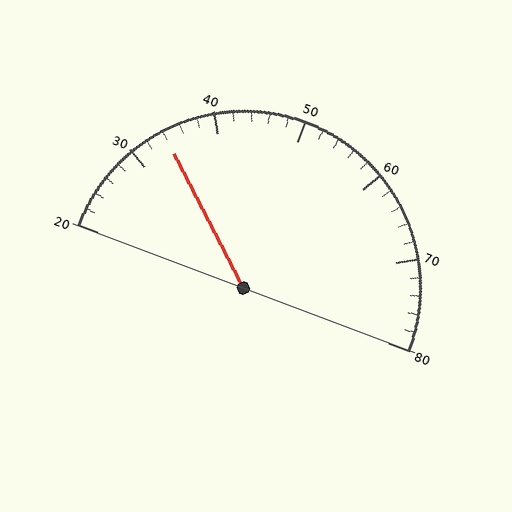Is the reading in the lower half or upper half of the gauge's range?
The reading is in the lower half of the range (20 to 80).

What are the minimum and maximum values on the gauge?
The gauge ranges from 20 to 80.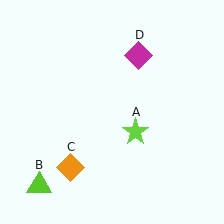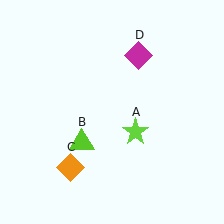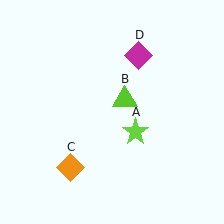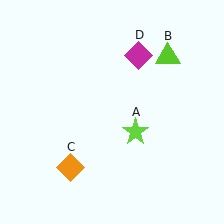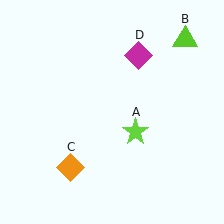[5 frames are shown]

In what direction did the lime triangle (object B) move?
The lime triangle (object B) moved up and to the right.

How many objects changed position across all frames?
1 object changed position: lime triangle (object B).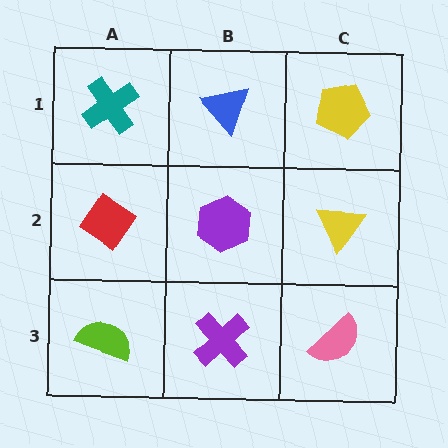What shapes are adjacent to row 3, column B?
A purple hexagon (row 2, column B), a lime semicircle (row 3, column A), a pink semicircle (row 3, column C).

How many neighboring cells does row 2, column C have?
3.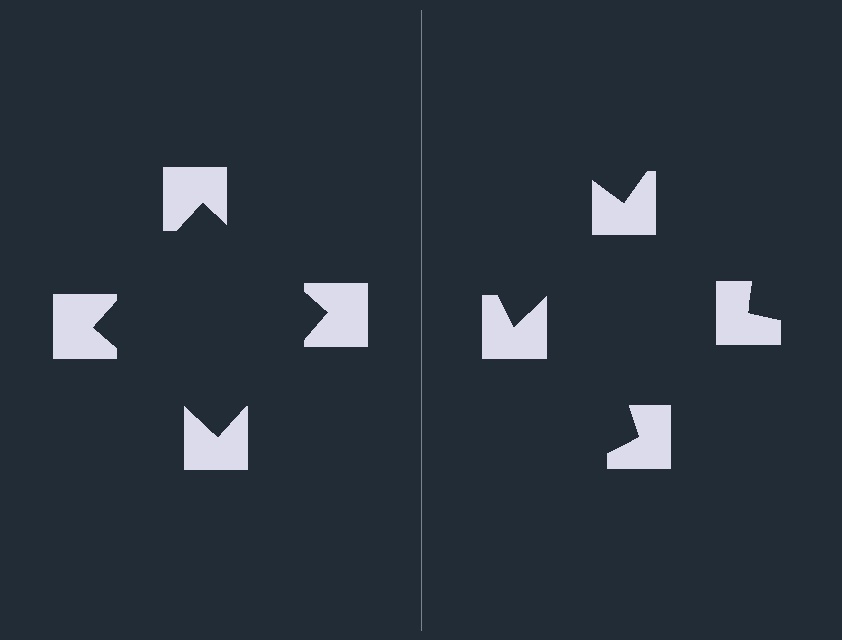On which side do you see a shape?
An illusory square appears on the left side. On the right side the wedge cuts are rotated, so no coherent shape forms.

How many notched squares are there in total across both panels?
8 — 4 on each side.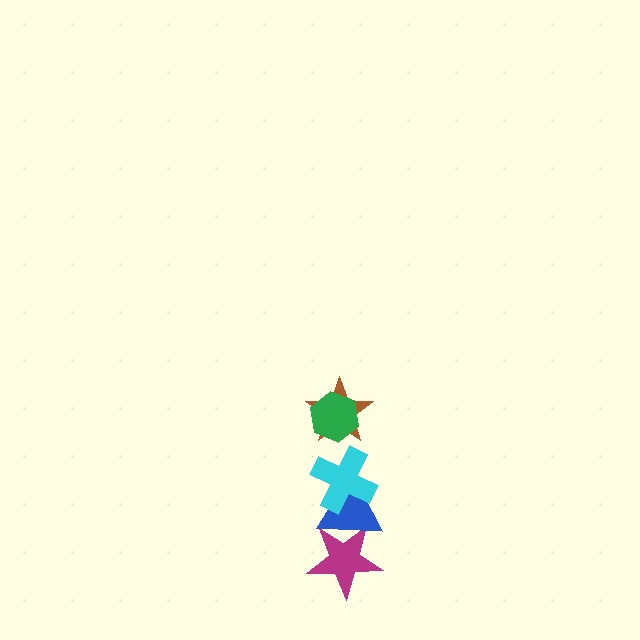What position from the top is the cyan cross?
The cyan cross is 3rd from the top.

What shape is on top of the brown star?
The green hexagon is on top of the brown star.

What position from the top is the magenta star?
The magenta star is 5th from the top.